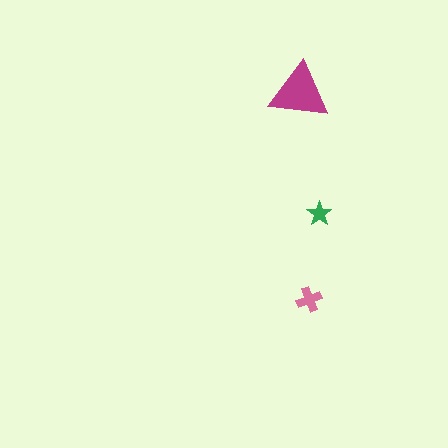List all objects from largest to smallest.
The magenta triangle, the pink cross, the green star.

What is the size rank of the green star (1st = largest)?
3rd.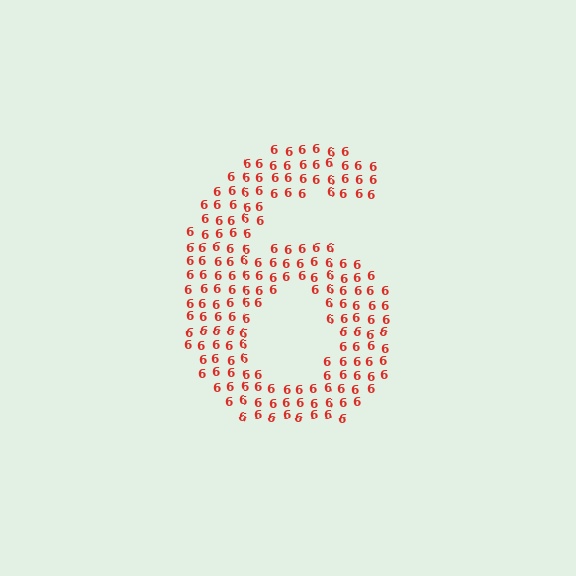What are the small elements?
The small elements are digit 6's.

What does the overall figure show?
The overall figure shows the digit 6.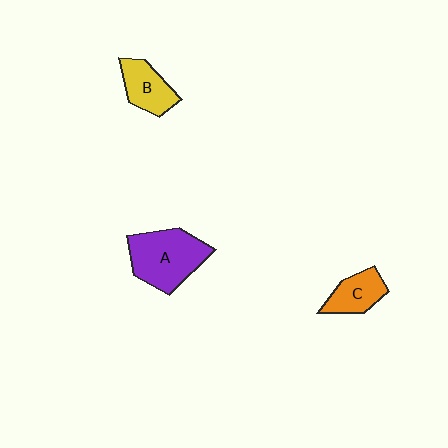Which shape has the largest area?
Shape A (purple).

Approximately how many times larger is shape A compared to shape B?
Approximately 1.8 times.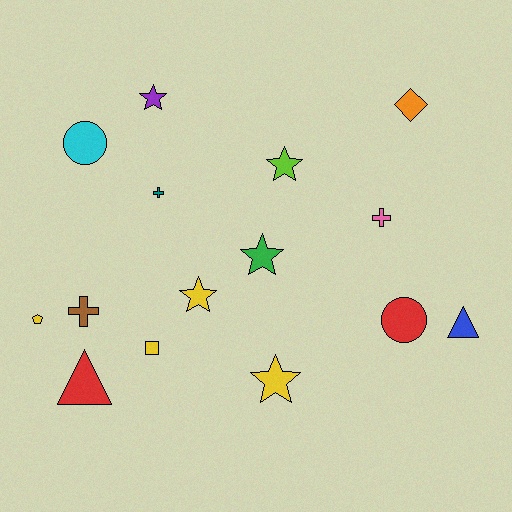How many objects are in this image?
There are 15 objects.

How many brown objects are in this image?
There is 1 brown object.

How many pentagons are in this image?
There is 1 pentagon.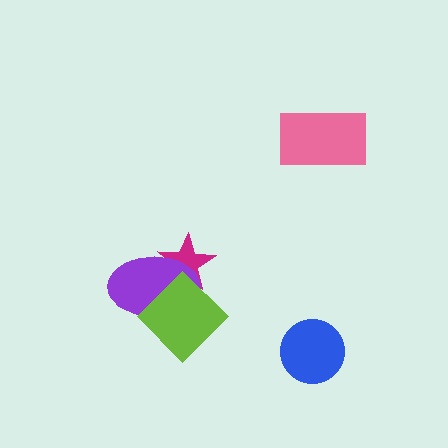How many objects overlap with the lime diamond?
2 objects overlap with the lime diamond.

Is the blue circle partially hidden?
No, no other shape covers it.